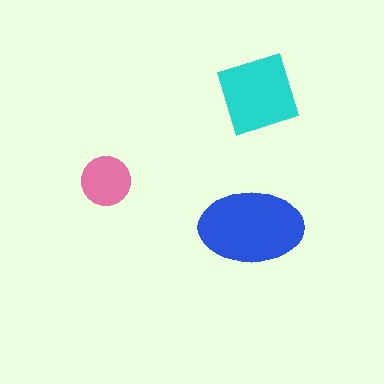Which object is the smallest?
The pink circle.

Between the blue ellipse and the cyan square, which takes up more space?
The blue ellipse.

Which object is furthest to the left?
The pink circle is leftmost.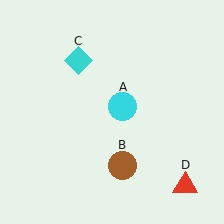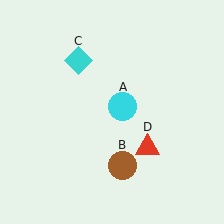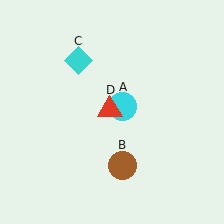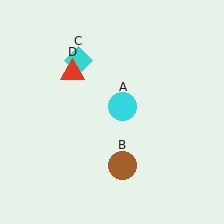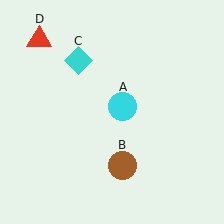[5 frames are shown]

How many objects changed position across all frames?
1 object changed position: red triangle (object D).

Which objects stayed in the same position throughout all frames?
Cyan circle (object A) and brown circle (object B) and cyan diamond (object C) remained stationary.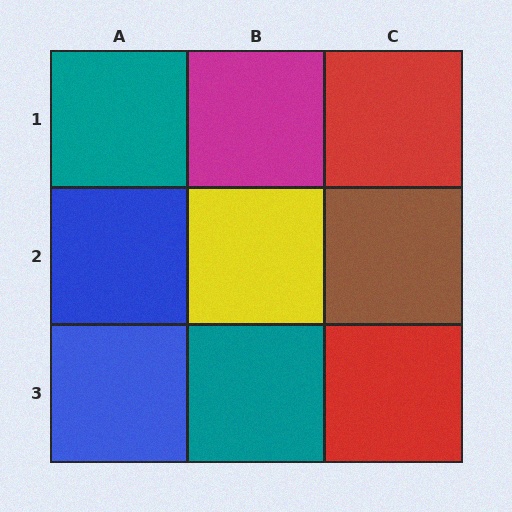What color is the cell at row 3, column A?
Blue.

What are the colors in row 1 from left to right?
Teal, magenta, red.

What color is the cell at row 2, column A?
Blue.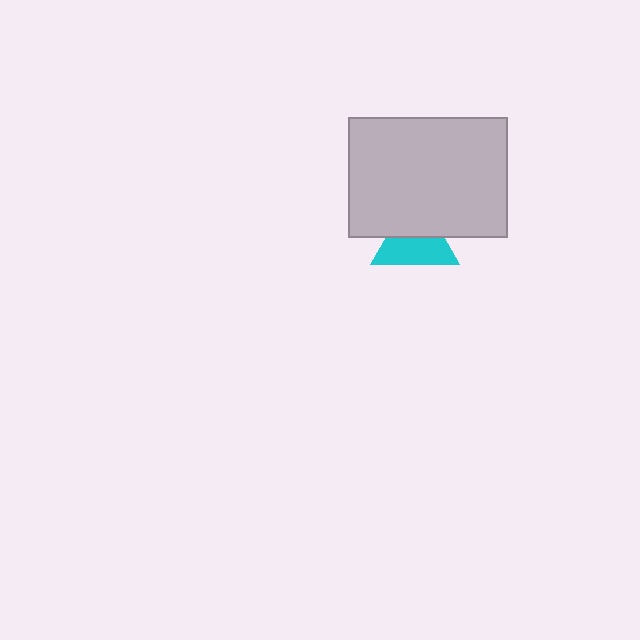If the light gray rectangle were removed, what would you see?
You would see the complete cyan triangle.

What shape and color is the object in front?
The object in front is a light gray rectangle.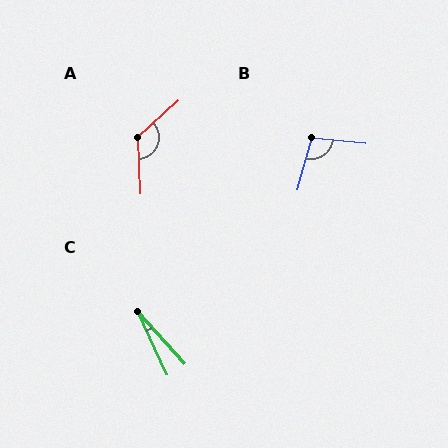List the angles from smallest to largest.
C (17°), B (99°), A (130°).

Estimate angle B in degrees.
Approximately 99 degrees.